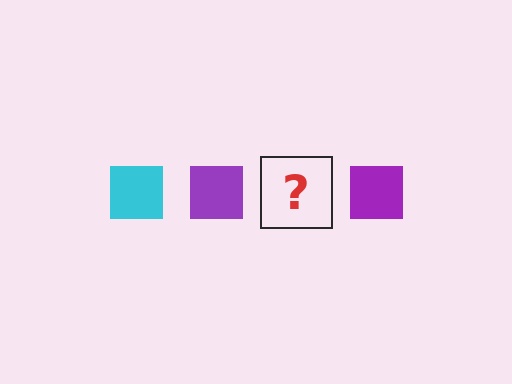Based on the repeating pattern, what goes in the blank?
The blank should be a cyan square.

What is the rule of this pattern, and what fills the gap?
The rule is that the pattern cycles through cyan, purple squares. The gap should be filled with a cyan square.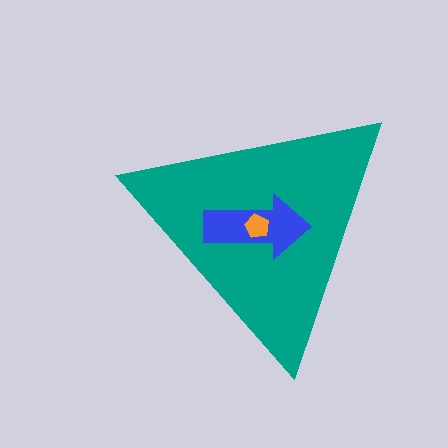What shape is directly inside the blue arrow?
The orange pentagon.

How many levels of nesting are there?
3.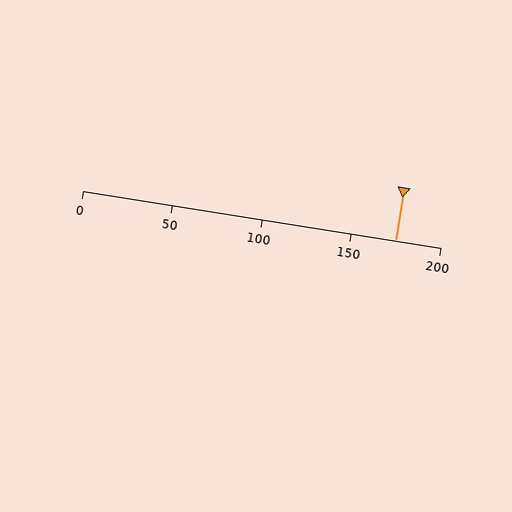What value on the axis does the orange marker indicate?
The marker indicates approximately 175.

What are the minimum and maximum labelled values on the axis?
The axis runs from 0 to 200.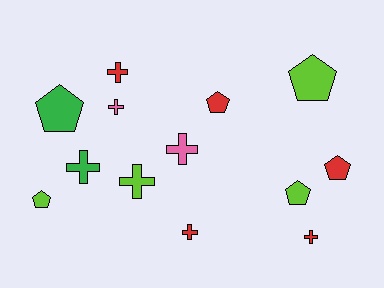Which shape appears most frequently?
Cross, with 7 objects.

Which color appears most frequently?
Red, with 5 objects.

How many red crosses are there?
There are 3 red crosses.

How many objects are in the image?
There are 13 objects.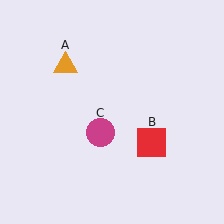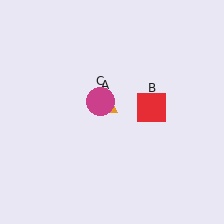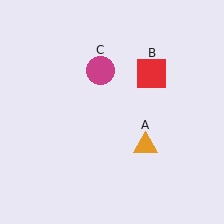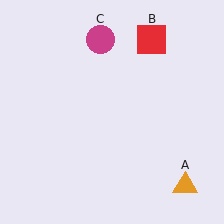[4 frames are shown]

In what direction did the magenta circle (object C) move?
The magenta circle (object C) moved up.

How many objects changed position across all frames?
3 objects changed position: orange triangle (object A), red square (object B), magenta circle (object C).